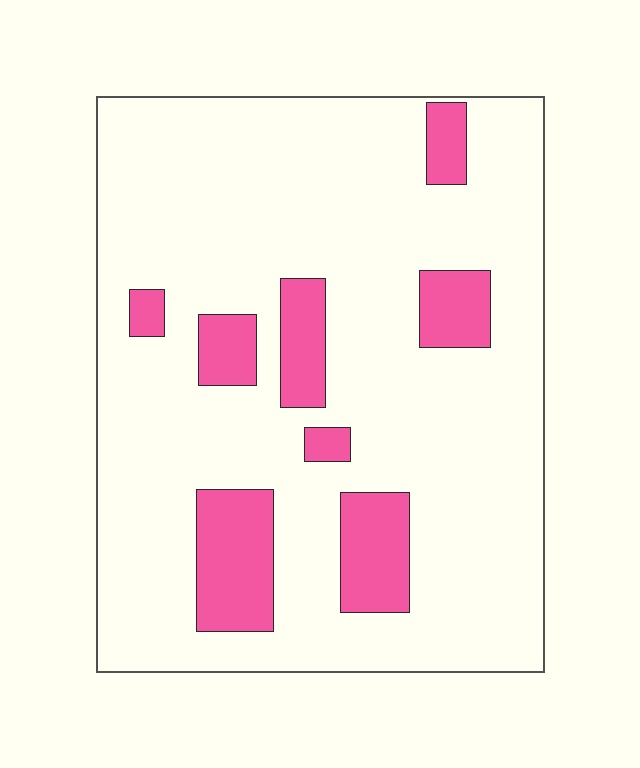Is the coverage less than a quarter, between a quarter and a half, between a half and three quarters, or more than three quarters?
Less than a quarter.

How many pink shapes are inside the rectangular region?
8.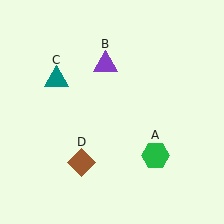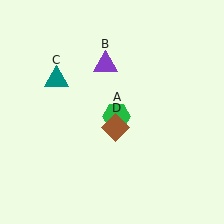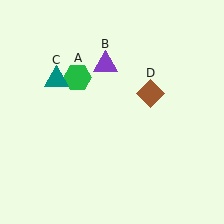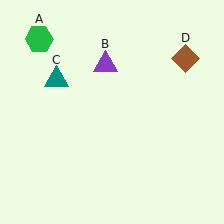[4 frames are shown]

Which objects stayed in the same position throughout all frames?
Purple triangle (object B) and teal triangle (object C) remained stationary.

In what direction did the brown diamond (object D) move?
The brown diamond (object D) moved up and to the right.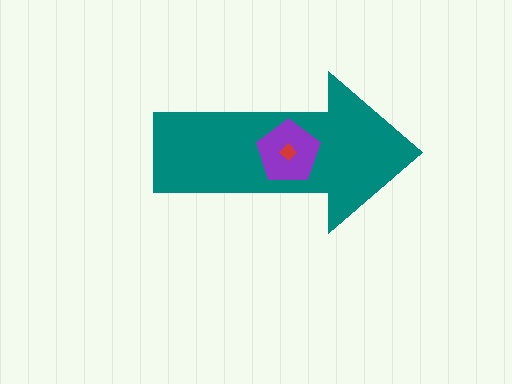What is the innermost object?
The red diamond.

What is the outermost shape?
The teal arrow.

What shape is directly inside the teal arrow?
The purple pentagon.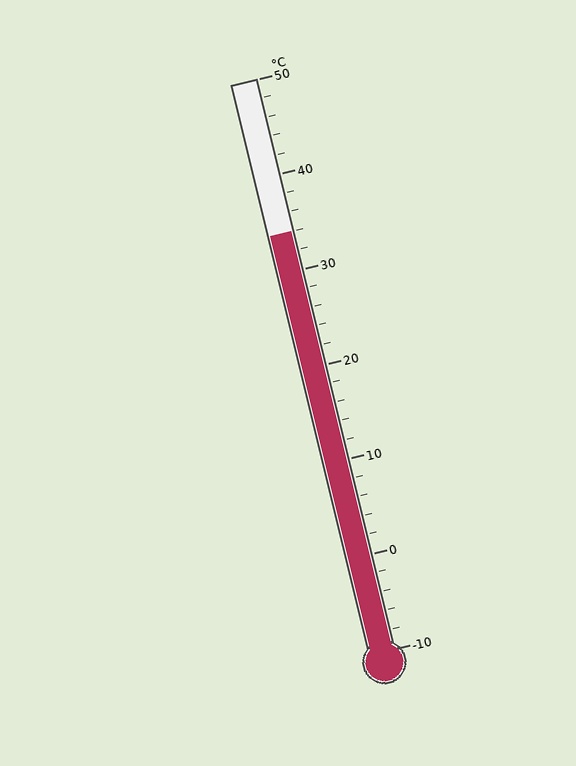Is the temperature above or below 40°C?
The temperature is below 40°C.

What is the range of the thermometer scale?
The thermometer scale ranges from -10°C to 50°C.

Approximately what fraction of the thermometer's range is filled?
The thermometer is filled to approximately 75% of its range.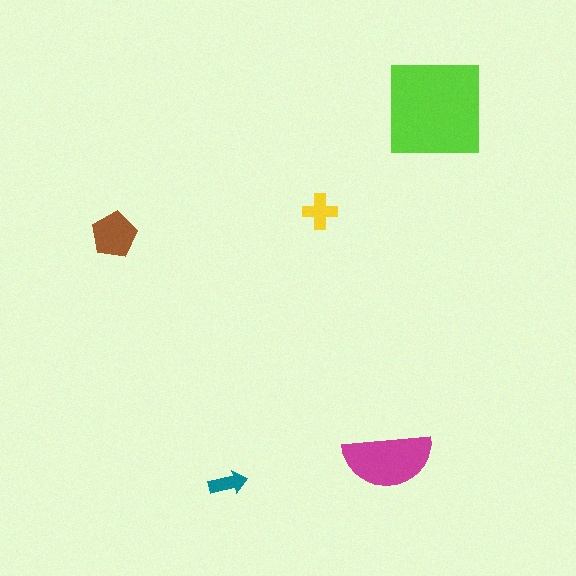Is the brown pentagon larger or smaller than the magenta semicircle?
Smaller.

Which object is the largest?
The lime square.